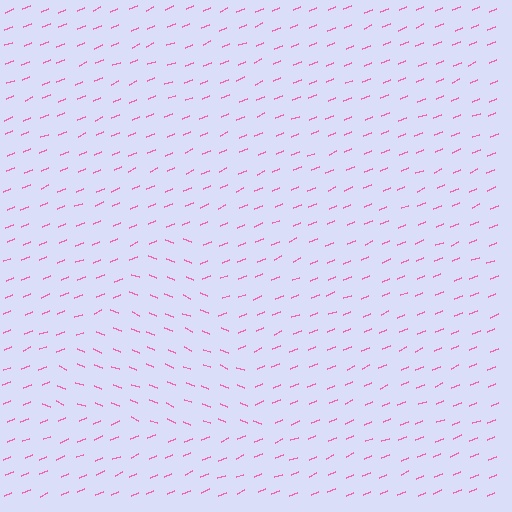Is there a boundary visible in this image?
Yes, there is a texture boundary formed by a change in line orientation.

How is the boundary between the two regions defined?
The boundary is defined purely by a change in line orientation (approximately 45 degrees difference). All lines are the same color and thickness.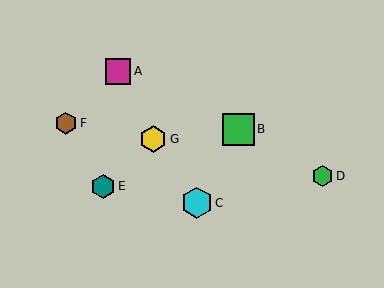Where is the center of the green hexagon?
The center of the green hexagon is at (323, 176).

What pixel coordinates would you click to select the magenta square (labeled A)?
Click at (118, 71) to select the magenta square A.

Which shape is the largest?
The green square (labeled B) is the largest.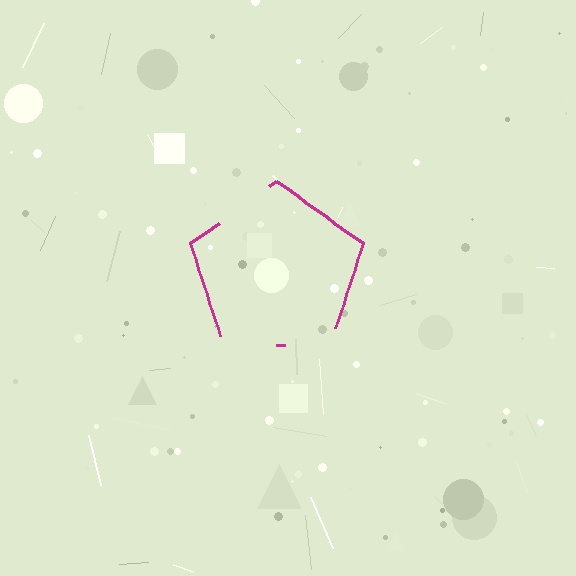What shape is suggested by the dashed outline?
The dashed outline suggests a pentagon.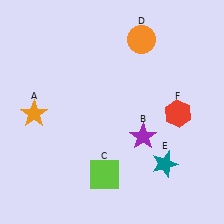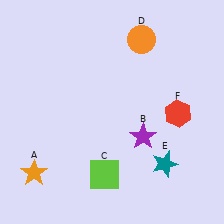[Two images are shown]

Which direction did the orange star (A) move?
The orange star (A) moved down.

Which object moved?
The orange star (A) moved down.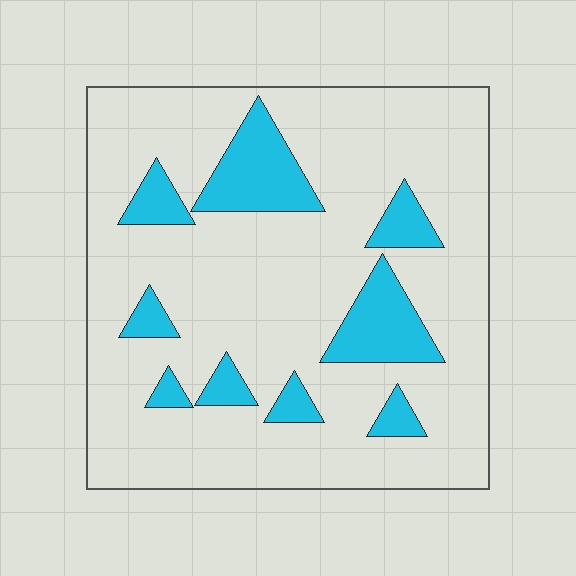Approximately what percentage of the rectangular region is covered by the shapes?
Approximately 20%.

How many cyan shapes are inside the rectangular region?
9.